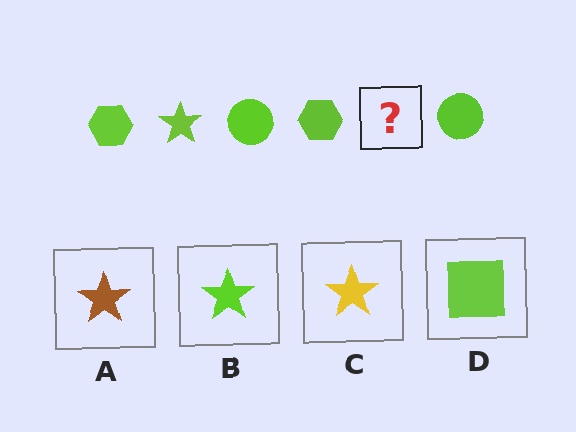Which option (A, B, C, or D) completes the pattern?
B.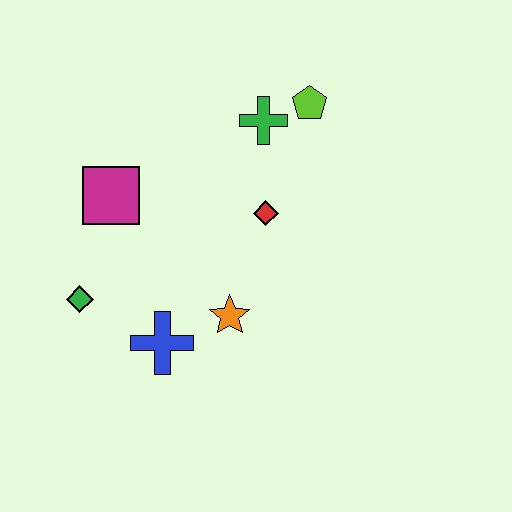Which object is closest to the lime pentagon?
The green cross is closest to the lime pentagon.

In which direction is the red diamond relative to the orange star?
The red diamond is above the orange star.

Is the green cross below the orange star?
No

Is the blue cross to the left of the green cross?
Yes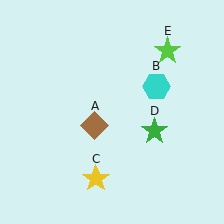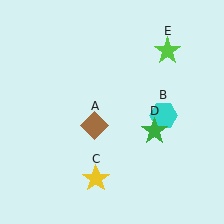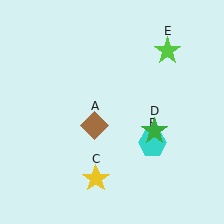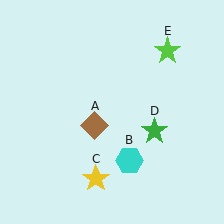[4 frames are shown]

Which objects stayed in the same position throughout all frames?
Brown diamond (object A) and yellow star (object C) and green star (object D) and lime star (object E) remained stationary.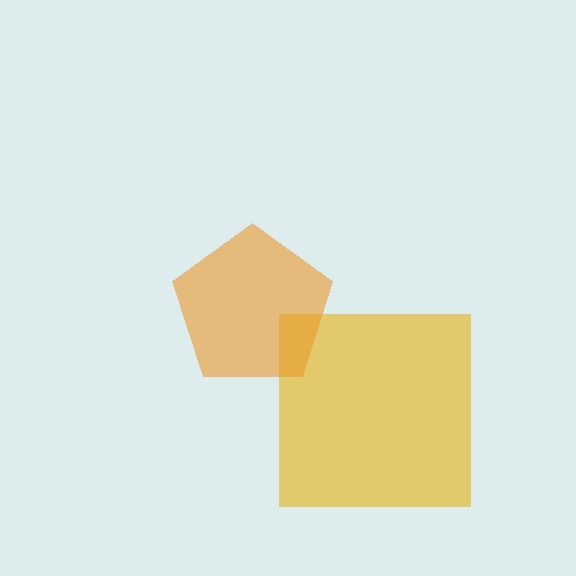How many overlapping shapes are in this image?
There are 2 overlapping shapes in the image.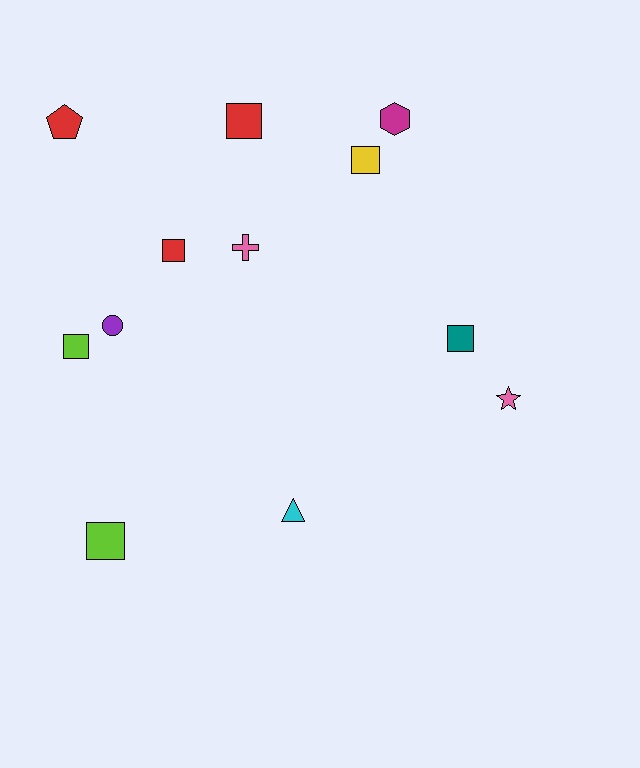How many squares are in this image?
There are 6 squares.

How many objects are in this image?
There are 12 objects.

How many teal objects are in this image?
There is 1 teal object.